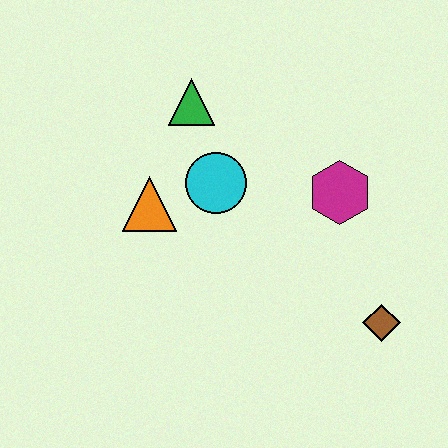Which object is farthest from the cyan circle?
The brown diamond is farthest from the cyan circle.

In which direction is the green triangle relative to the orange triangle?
The green triangle is above the orange triangle.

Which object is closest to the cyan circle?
The orange triangle is closest to the cyan circle.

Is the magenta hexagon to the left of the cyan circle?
No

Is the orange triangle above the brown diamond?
Yes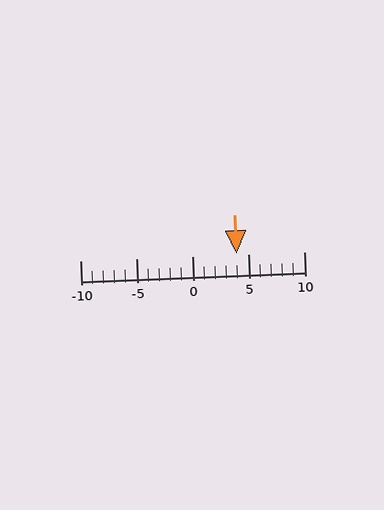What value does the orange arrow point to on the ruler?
The orange arrow points to approximately 4.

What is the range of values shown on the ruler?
The ruler shows values from -10 to 10.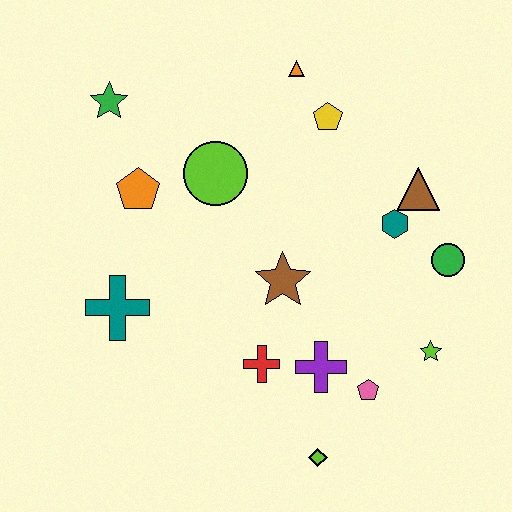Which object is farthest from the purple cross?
The green star is farthest from the purple cross.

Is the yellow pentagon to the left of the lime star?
Yes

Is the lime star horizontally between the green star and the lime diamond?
No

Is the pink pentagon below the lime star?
Yes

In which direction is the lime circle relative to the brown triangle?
The lime circle is to the left of the brown triangle.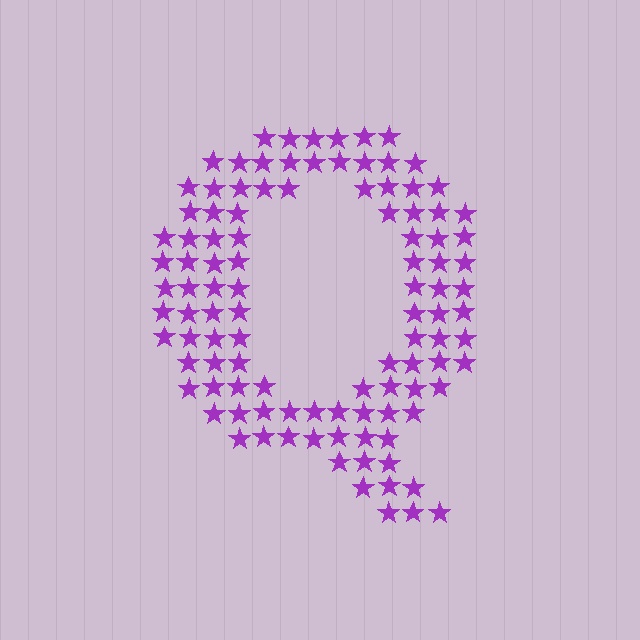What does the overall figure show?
The overall figure shows the letter Q.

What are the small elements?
The small elements are stars.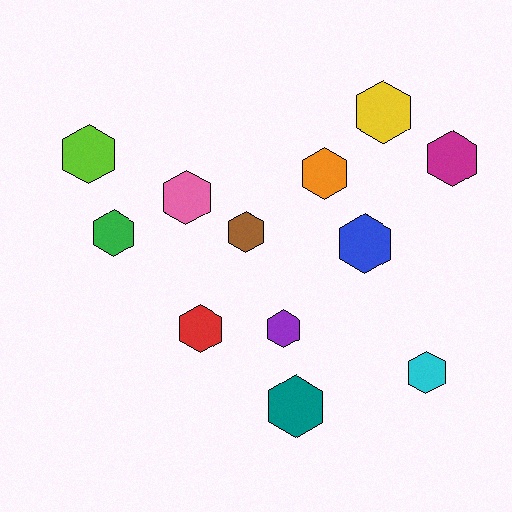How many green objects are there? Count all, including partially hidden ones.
There is 1 green object.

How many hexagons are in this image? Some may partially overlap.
There are 12 hexagons.